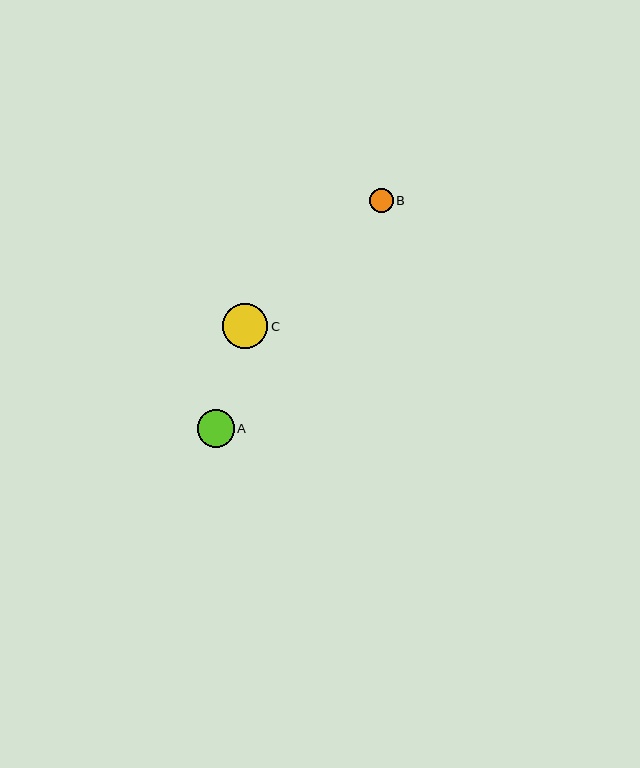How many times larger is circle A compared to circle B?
Circle A is approximately 1.5 times the size of circle B.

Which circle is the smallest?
Circle B is the smallest with a size of approximately 24 pixels.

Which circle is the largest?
Circle C is the largest with a size of approximately 45 pixels.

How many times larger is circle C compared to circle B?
Circle C is approximately 1.9 times the size of circle B.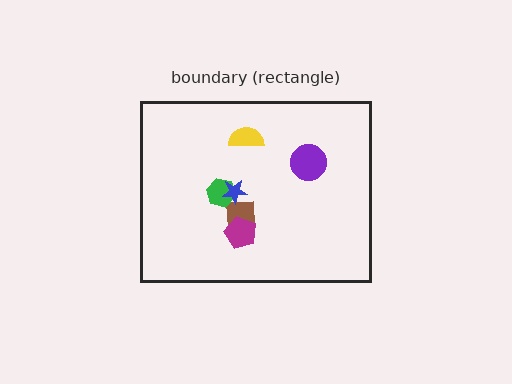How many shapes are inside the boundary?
6 inside, 0 outside.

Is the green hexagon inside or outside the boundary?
Inside.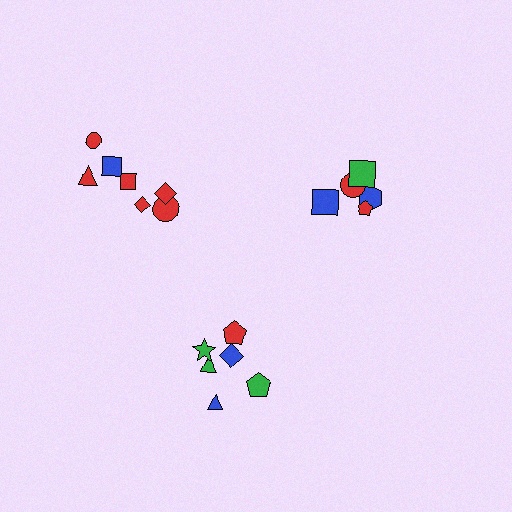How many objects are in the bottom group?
There are 6 objects.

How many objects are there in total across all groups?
There are 18 objects.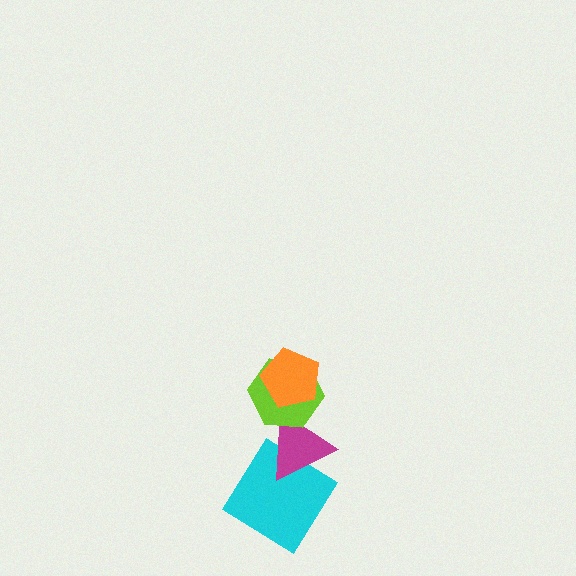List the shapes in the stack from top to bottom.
From top to bottom: the orange pentagon, the lime hexagon, the magenta triangle, the cyan diamond.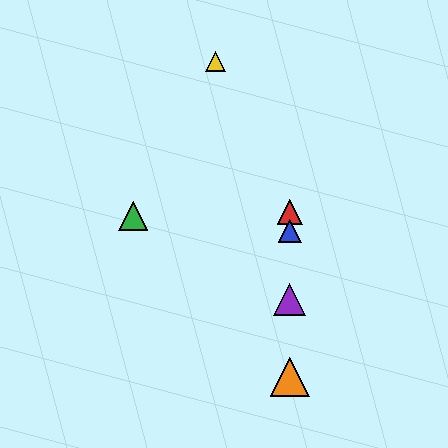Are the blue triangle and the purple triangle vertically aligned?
Yes, both are at x≈290.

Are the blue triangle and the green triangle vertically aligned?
No, the blue triangle is at x≈290 and the green triangle is at x≈133.